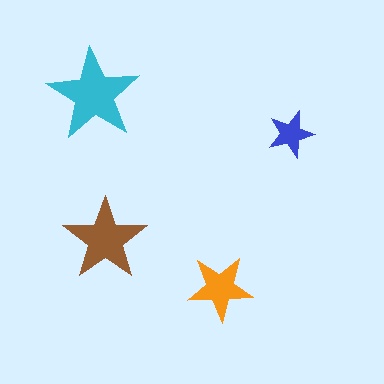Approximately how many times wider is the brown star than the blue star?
About 2 times wider.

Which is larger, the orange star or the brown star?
The brown one.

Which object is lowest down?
The orange star is bottommost.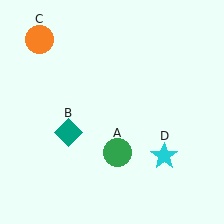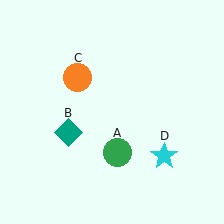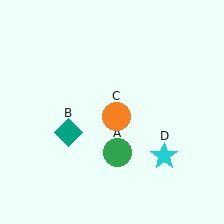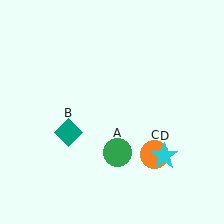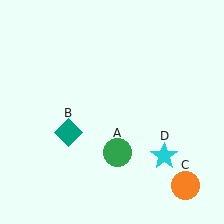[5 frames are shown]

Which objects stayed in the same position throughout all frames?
Green circle (object A) and teal diamond (object B) and cyan star (object D) remained stationary.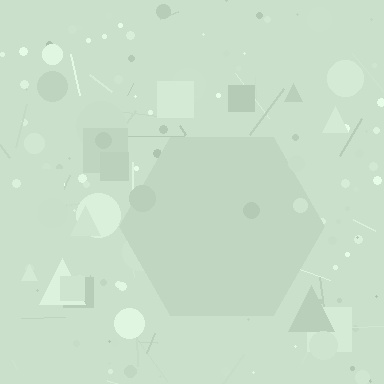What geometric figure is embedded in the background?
A hexagon is embedded in the background.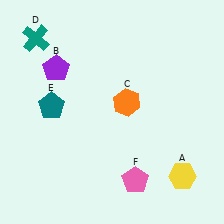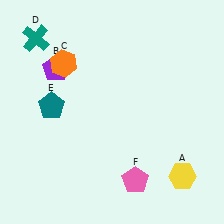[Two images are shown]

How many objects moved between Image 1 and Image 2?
1 object moved between the two images.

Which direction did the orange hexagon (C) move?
The orange hexagon (C) moved left.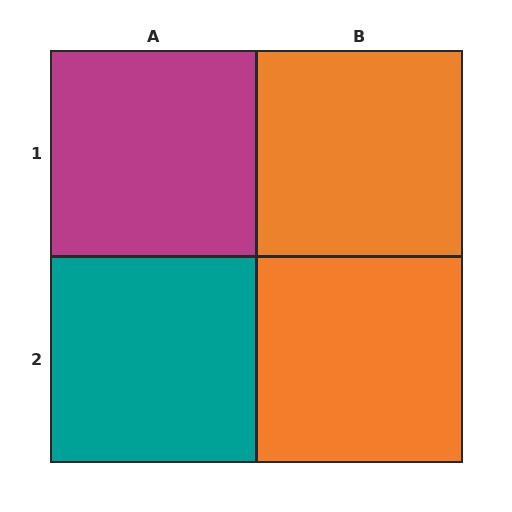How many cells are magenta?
1 cell is magenta.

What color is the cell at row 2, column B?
Orange.